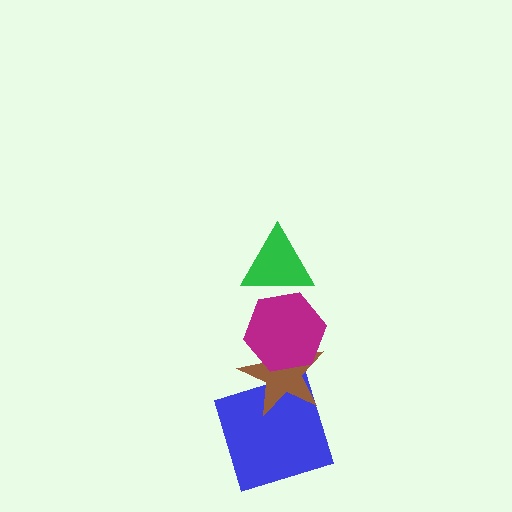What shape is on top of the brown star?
The magenta hexagon is on top of the brown star.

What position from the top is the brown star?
The brown star is 3rd from the top.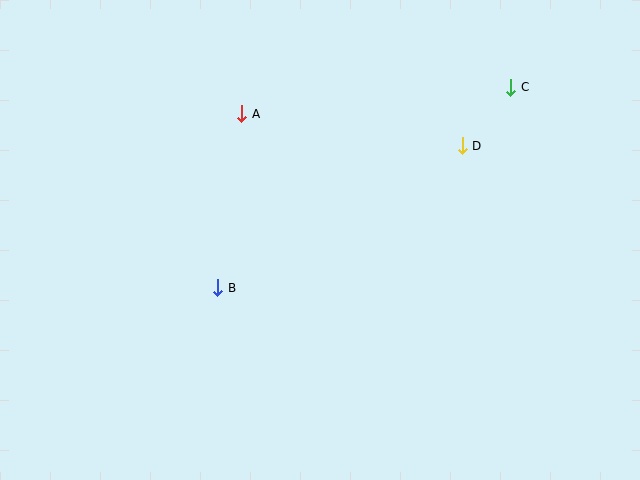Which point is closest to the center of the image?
Point B at (218, 288) is closest to the center.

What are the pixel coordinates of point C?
Point C is at (511, 87).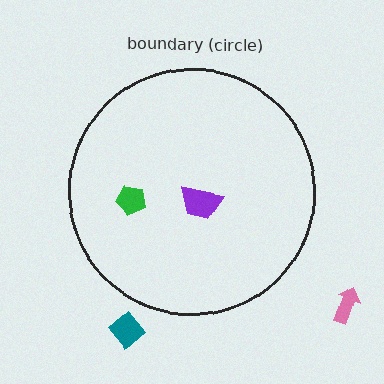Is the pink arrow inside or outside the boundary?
Outside.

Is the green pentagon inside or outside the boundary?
Inside.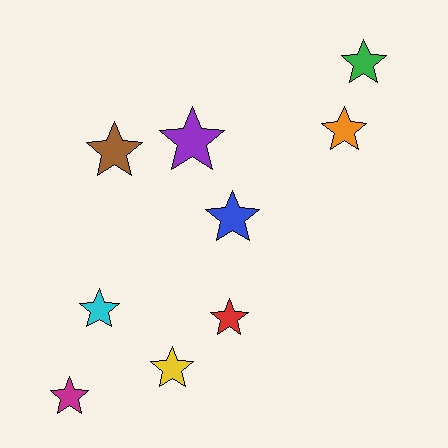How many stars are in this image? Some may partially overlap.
There are 9 stars.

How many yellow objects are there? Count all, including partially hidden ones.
There is 1 yellow object.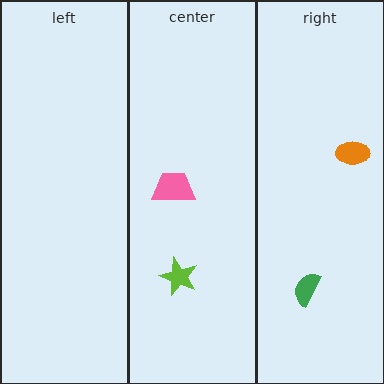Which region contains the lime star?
The center region.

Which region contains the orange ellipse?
The right region.